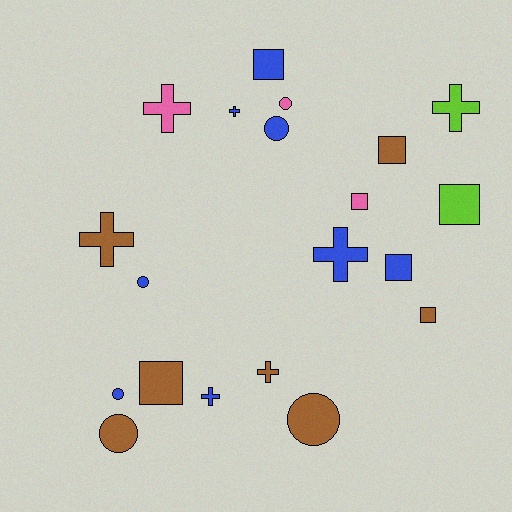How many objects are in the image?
There are 20 objects.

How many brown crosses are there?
There are 2 brown crosses.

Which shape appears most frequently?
Square, with 7 objects.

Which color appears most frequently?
Blue, with 8 objects.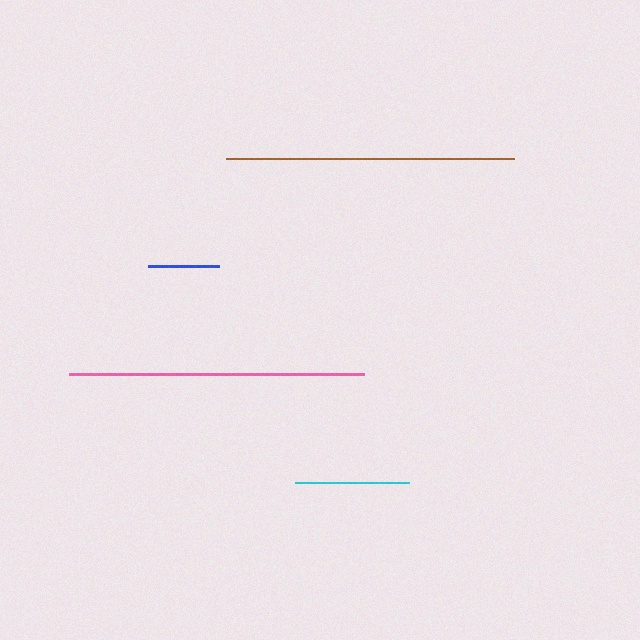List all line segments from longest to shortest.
From longest to shortest: pink, brown, cyan, blue.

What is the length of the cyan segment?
The cyan segment is approximately 114 pixels long.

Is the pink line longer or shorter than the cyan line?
The pink line is longer than the cyan line.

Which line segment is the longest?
The pink line is the longest at approximately 295 pixels.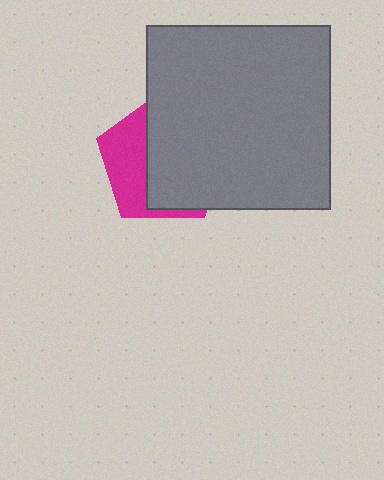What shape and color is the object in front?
The object in front is a gray square.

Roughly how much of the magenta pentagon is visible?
A small part of it is visible (roughly 36%).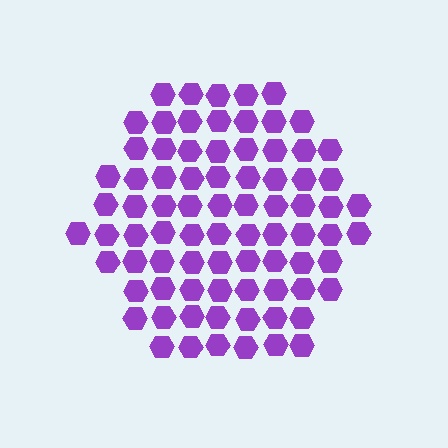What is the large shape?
The large shape is a hexagon.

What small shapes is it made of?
It is made of small hexagons.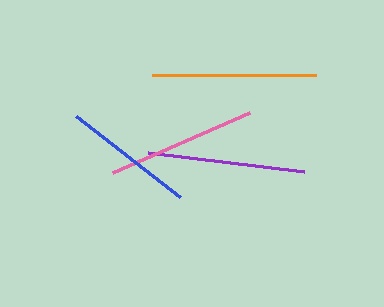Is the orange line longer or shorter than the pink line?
The orange line is longer than the pink line.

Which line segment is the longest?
The orange line is the longest at approximately 164 pixels.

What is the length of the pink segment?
The pink segment is approximately 149 pixels long.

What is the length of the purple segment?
The purple segment is approximately 157 pixels long.